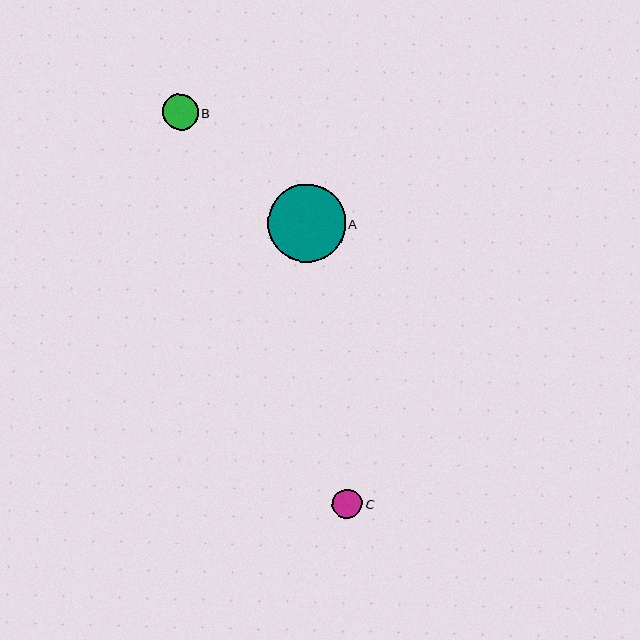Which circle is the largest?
Circle A is the largest with a size of approximately 78 pixels.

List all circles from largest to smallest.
From largest to smallest: A, B, C.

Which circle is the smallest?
Circle C is the smallest with a size of approximately 30 pixels.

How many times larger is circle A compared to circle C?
Circle A is approximately 2.6 times the size of circle C.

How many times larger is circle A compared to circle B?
Circle A is approximately 2.2 times the size of circle B.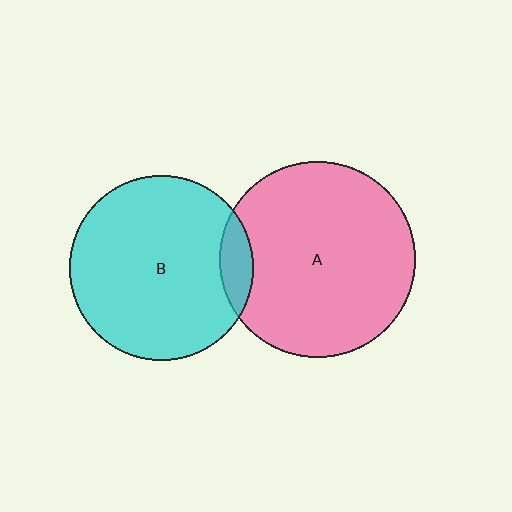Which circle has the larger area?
Circle A (pink).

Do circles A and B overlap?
Yes.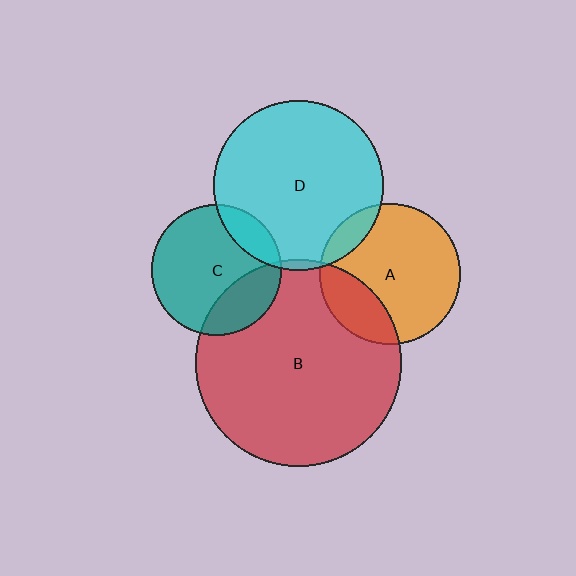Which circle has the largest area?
Circle B (red).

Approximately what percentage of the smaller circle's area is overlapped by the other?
Approximately 25%.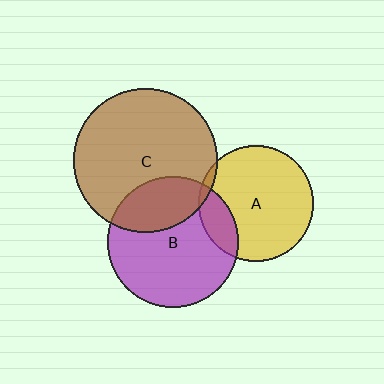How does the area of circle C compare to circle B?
Approximately 1.2 times.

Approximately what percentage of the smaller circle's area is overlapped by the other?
Approximately 15%.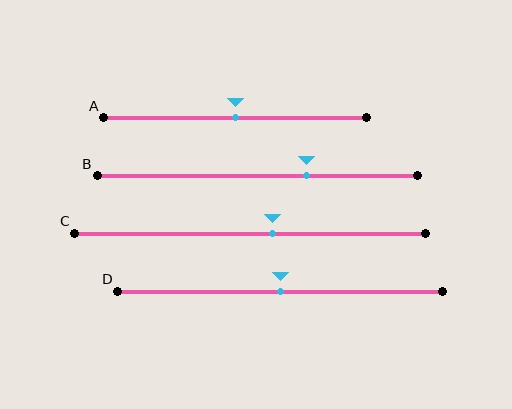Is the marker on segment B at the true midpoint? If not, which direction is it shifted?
No, the marker on segment B is shifted to the right by about 15% of the segment length.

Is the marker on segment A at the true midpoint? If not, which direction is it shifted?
Yes, the marker on segment A is at the true midpoint.